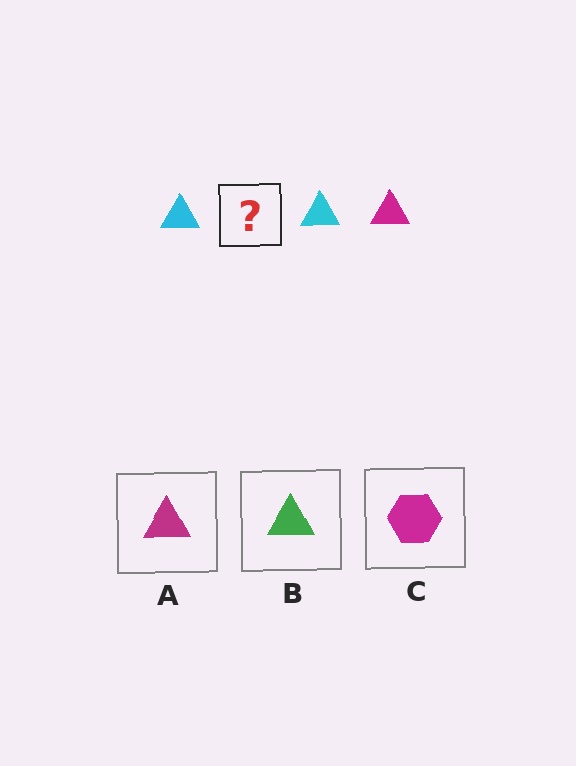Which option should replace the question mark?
Option A.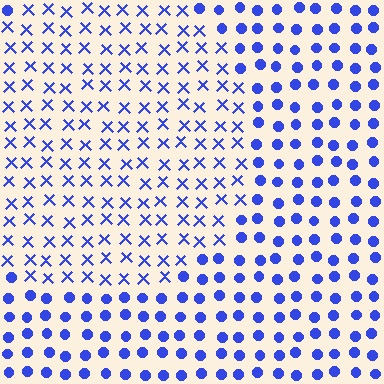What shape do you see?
I see a circle.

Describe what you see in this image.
The image is filled with small blue elements arranged in a uniform grid. A circle-shaped region contains X marks, while the surrounding area contains circles. The boundary is defined purely by the change in element shape.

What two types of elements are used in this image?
The image uses X marks inside the circle region and circles outside it.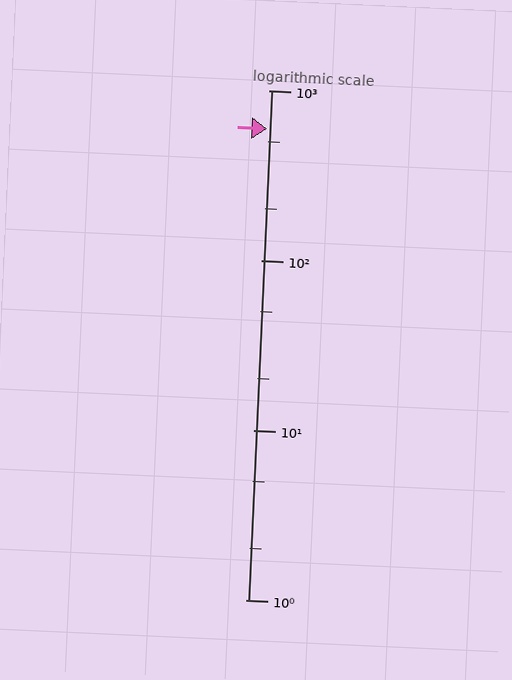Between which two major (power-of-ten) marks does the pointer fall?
The pointer is between 100 and 1000.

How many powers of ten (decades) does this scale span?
The scale spans 3 decades, from 1 to 1000.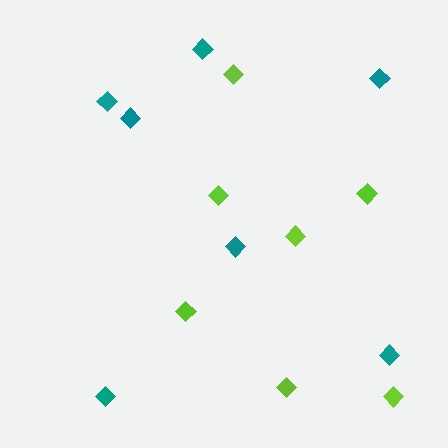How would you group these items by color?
There are 2 groups: one group of teal diamonds (7) and one group of lime diamonds (7).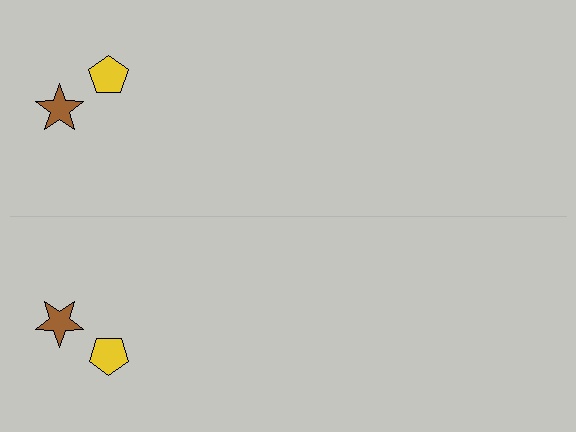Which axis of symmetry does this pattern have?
The pattern has a horizontal axis of symmetry running through the center of the image.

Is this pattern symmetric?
Yes, this pattern has bilateral (reflection) symmetry.